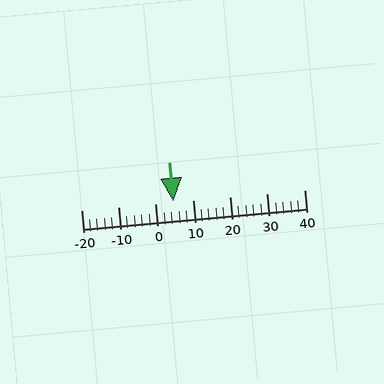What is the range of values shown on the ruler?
The ruler shows values from -20 to 40.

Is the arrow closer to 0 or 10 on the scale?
The arrow is closer to 0.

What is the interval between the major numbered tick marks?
The major tick marks are spaced 10 units apart.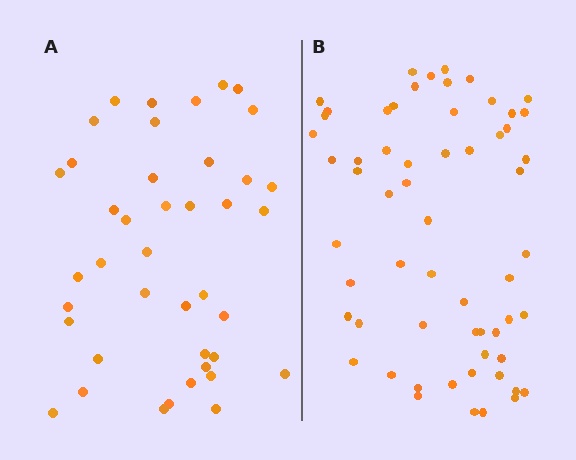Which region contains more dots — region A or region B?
Region B (the right region) has more dots.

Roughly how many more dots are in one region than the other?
Region B has approximately 20 more dots than region A.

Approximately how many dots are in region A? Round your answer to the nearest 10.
About 40 dots. (The exact count is 41, which rounds to 40.)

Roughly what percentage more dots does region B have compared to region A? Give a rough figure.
About 45% more.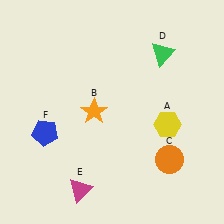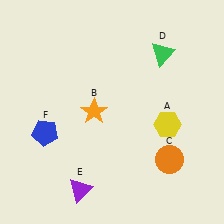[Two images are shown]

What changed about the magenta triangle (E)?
In Image 1, E is magenta. In Image 2, it changed to purple.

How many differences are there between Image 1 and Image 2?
There is 1 difference between the two images.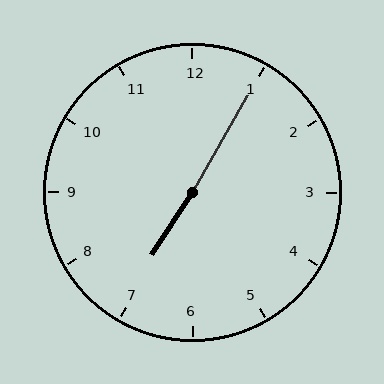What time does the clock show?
7:05.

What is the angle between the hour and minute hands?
Approximately 178 degrees.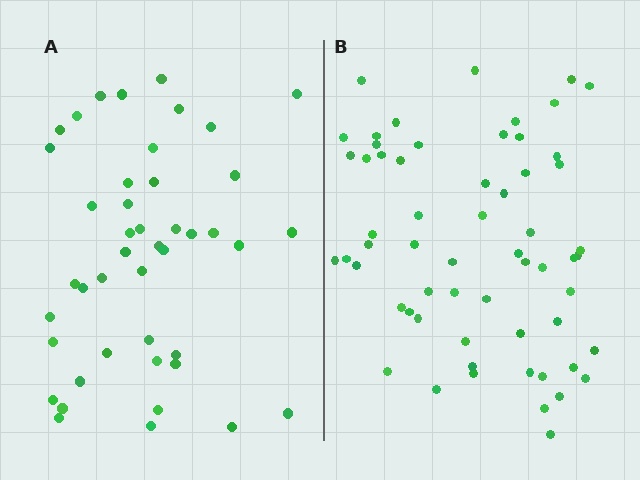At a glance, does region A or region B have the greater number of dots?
Region B (the right region) has more dots.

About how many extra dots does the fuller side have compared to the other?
Region B has approximately 15 more dots than region A.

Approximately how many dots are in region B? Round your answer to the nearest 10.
About 60 dots.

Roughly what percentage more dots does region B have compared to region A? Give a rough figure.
About 35% more.